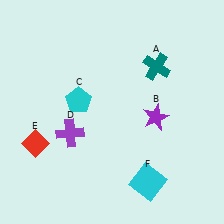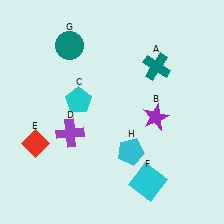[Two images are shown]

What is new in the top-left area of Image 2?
A teal circle (G) was added in the top-left area of Image 2.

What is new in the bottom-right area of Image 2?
A cyan pentagon (H) was added in the bottom-right area of Image 2.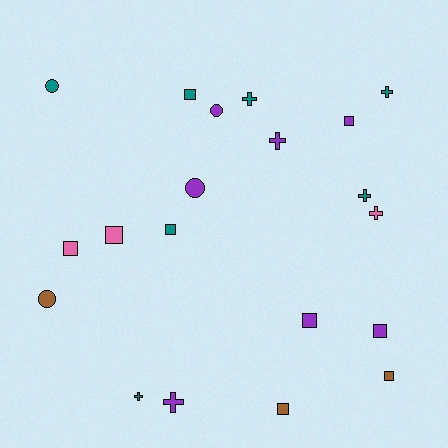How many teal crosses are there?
There are 4 teal crosses.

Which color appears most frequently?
Purple, with 7 objects.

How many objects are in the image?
There are 20 objects.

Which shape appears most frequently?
Square, with 9 objects.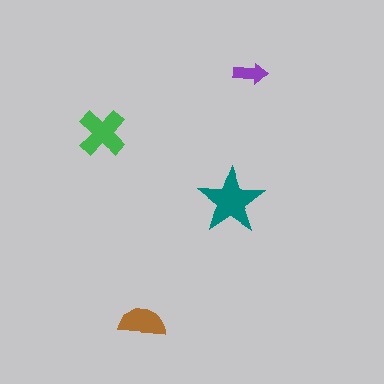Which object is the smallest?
The purple arrow.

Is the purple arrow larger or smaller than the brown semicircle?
Smaller.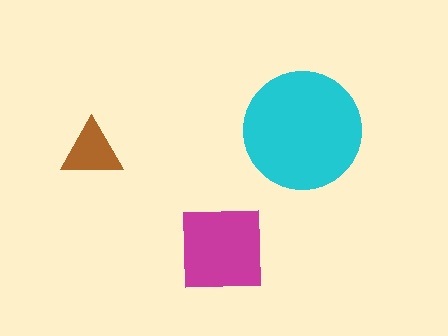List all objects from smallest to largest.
The brown triangle, the magenta square, the cyan circle.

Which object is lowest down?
The magenta square is bottommost.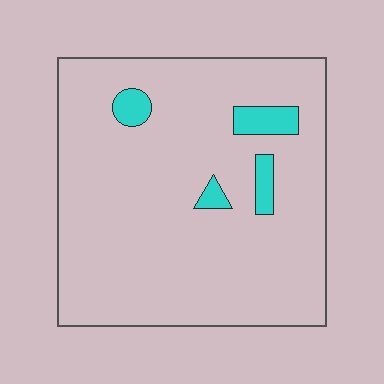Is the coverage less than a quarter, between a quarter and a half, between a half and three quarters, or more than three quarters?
Less than a quarter.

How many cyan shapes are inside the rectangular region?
4.